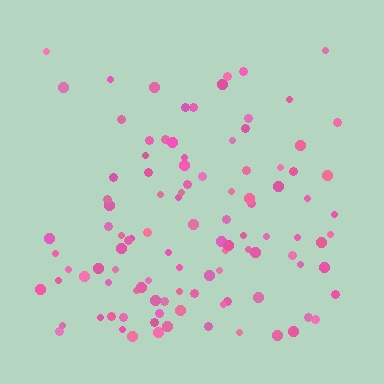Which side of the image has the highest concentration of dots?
The bottom.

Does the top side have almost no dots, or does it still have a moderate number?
Still a moderate number, just noticeably fewer than the bottom.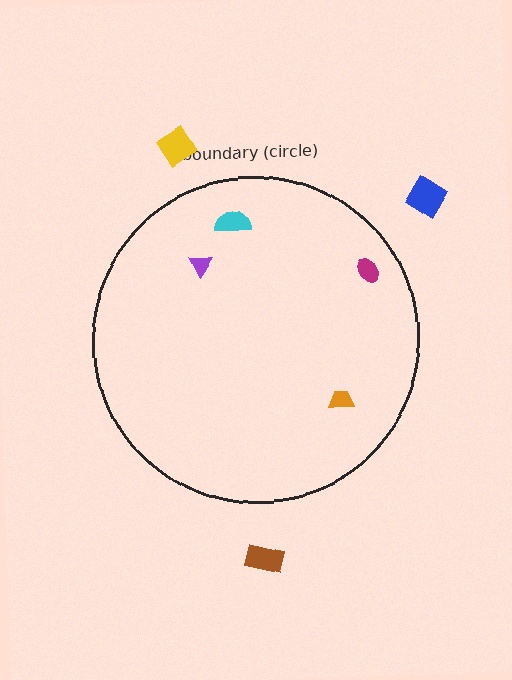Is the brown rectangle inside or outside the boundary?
Outside.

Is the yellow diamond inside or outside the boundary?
Outside.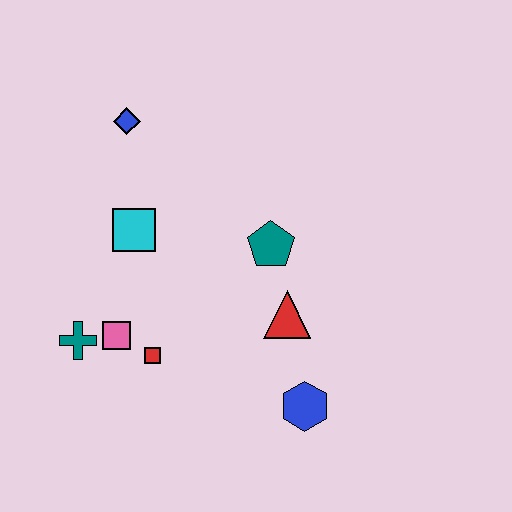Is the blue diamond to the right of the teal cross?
Yes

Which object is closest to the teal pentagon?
The red triangle is closest to the teal pentagon.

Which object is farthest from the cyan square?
The blue hexagon is farthest from the cyan square.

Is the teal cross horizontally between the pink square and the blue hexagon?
No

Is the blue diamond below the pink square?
No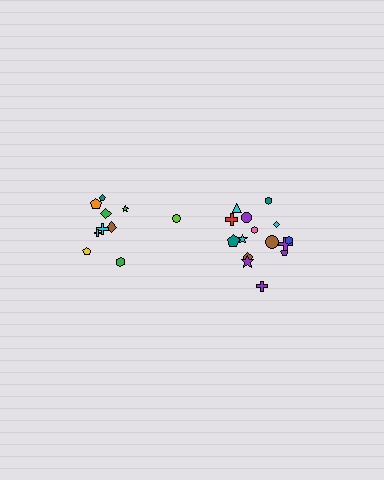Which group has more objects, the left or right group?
The right group.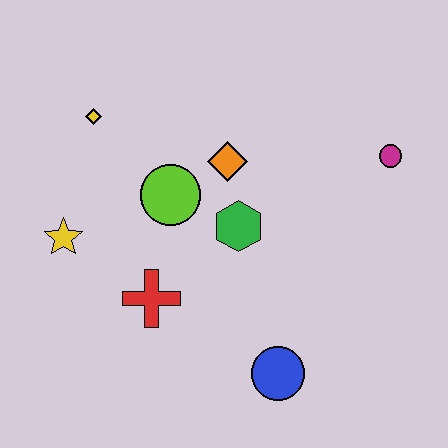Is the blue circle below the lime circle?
Yes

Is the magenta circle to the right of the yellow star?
Yes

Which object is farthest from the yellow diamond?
The blue circle is farthest from the yellow diamond.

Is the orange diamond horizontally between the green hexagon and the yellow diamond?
Yes